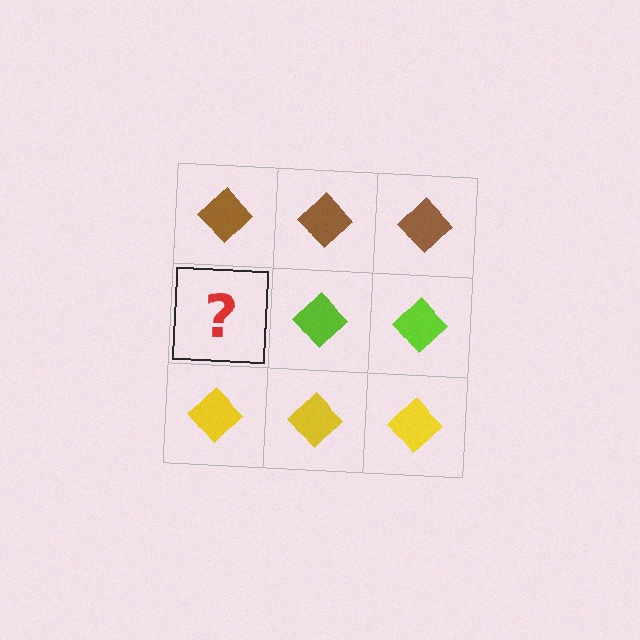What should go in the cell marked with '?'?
The missing cell should contain a lime diamond.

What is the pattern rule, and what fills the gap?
The rule is that each row has a consistent color. The gap should be filled with a lime diamond.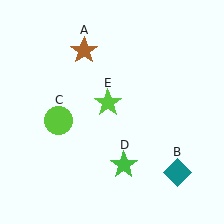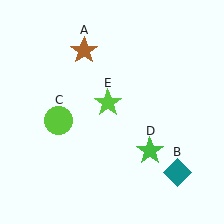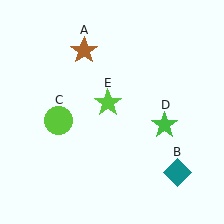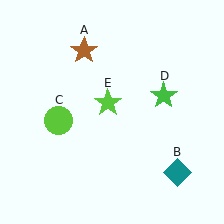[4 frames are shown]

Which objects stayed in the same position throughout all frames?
Brown star (object A) and teal diamond (object B) and lime circle (object C) and lime star (object E) remained stationary.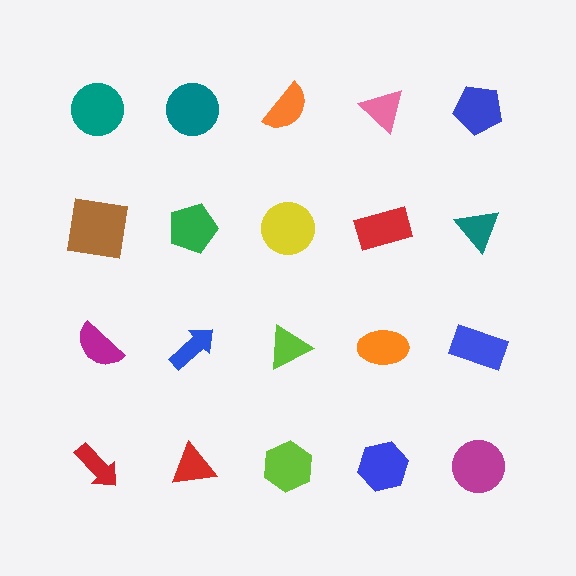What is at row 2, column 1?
A brown square.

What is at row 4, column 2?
A red triangle.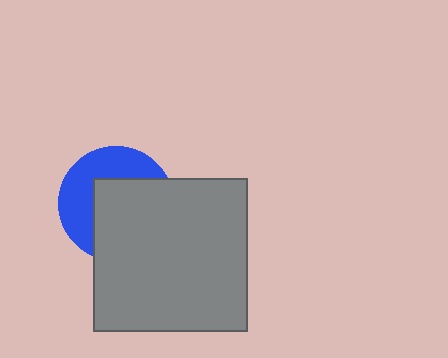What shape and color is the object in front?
The object in front is a gray square.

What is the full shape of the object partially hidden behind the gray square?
The partially hidden object is a blue circle.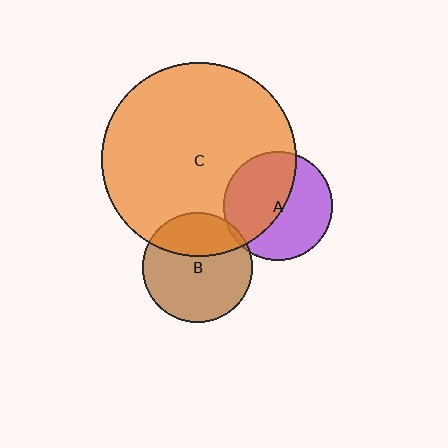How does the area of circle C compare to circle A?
Approximately 3.2 times.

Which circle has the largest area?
Circle C (orange).